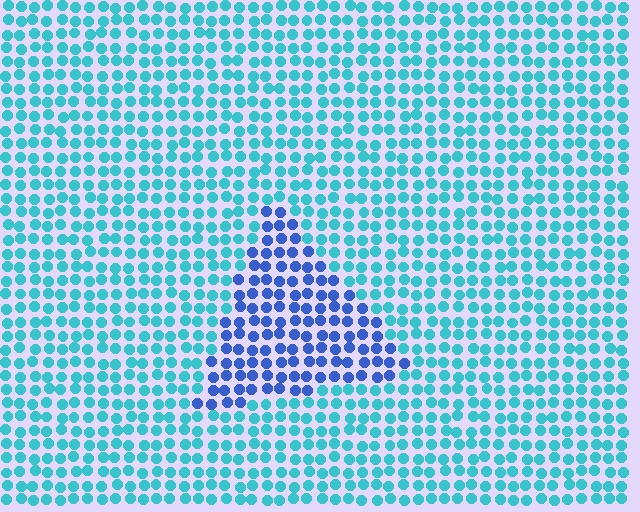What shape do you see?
I see a triangle.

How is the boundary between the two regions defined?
The boundary is defined purely by a slight shift in hue (about 41 degrees). Spacing, size, and orientation are identical on both sides.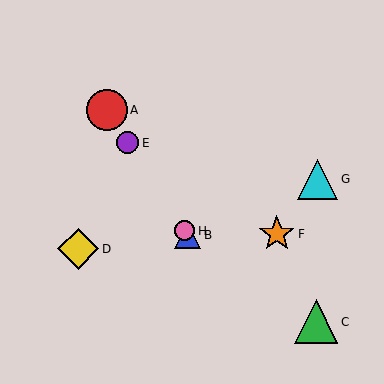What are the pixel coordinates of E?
Object E is at (128, 143).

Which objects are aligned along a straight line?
Objects A, B, E, H are aligned along a straight line.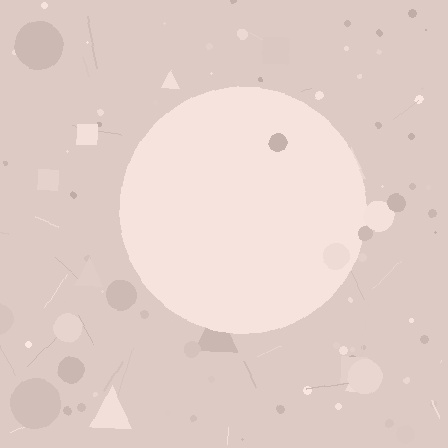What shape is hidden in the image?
A circle is hidden in the image.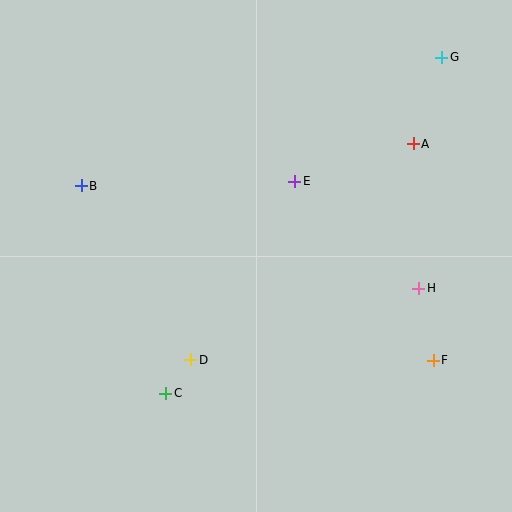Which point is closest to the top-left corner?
Point B is closest to the top-left corner.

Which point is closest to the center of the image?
Point E at (295, 181) is closest to the center.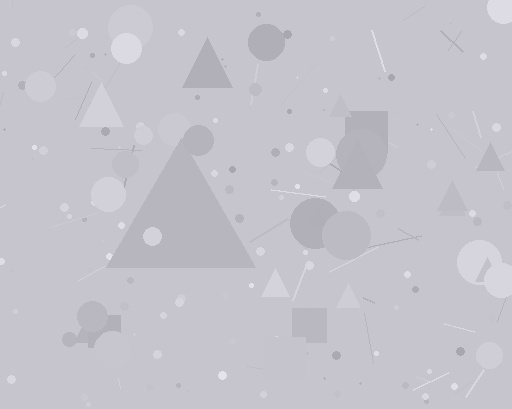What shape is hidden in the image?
A triangle is hidden in the image.